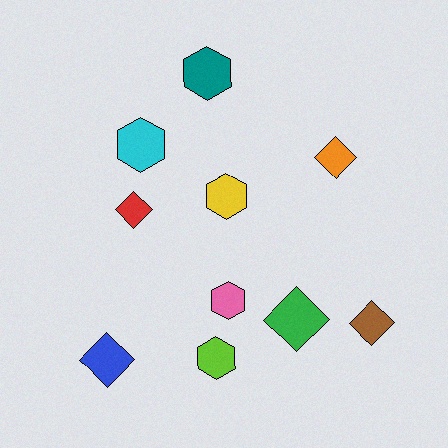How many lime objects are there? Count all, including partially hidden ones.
There is 1 lime object.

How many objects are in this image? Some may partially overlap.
There are 10 objects.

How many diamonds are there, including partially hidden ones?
There are 5 diamonds.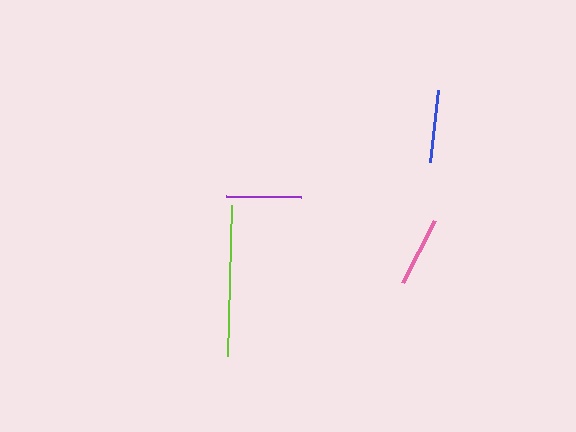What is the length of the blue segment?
The blue segment is approximately 72 pixels long.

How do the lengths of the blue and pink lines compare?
The blue and pink lines are approximately the same length.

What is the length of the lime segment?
The lime segment is approximately 151 pixels long.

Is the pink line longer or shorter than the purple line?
The purple line is longer than the pink line.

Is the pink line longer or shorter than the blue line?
The blue line is longer than the pink line.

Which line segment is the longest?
The lime line is the longest at approximately 151 pixels.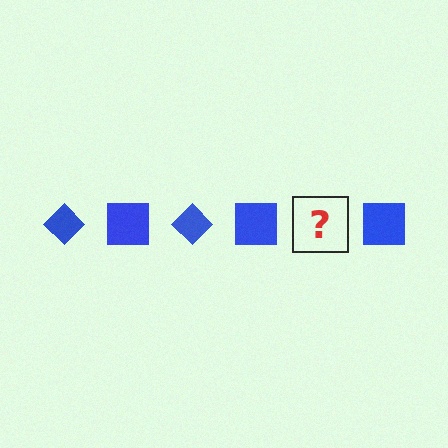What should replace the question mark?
The question mark should be replaced with a blue diamond.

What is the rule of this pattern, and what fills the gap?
The rule is that the pattern cycles through diamond, square shapes in blue. The gap should be filled with a blue diamond.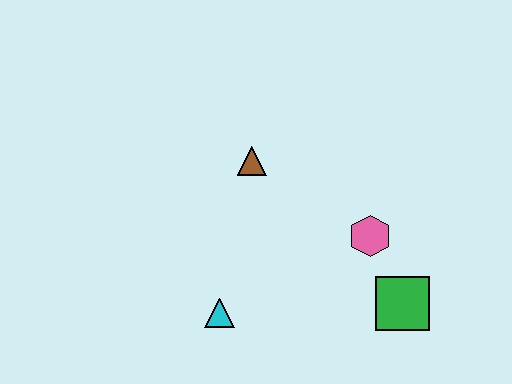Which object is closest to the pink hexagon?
The green square is closest to the pink hexagon.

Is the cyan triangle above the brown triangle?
No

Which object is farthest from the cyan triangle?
The green square is farthest from the cyan triangle.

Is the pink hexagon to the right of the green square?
No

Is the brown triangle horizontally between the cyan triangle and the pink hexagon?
Yes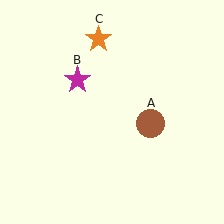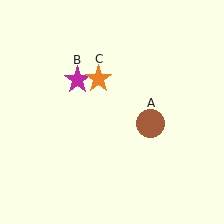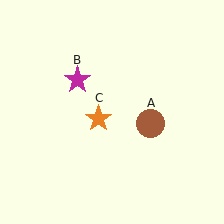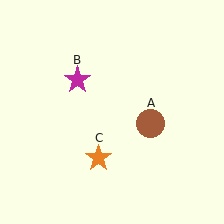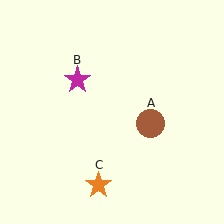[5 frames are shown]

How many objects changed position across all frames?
1 object changed position: orange star (object C).